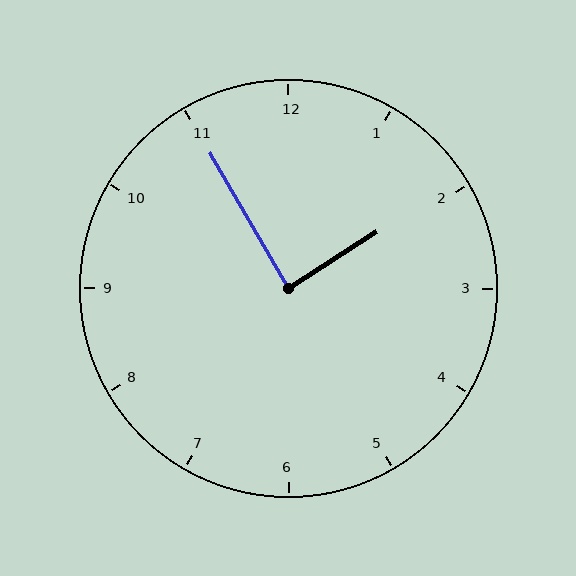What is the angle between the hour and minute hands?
Approximately 88 degrees.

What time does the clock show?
1:55.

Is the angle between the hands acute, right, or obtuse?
It is right.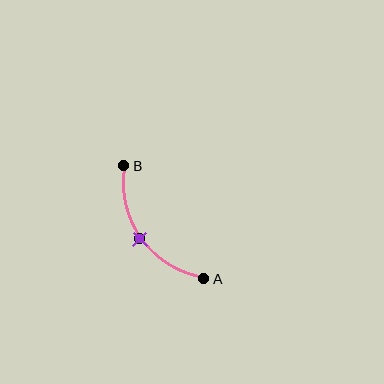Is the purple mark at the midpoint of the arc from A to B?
Yes. The purple mark lies on the arc at equal arc-length from both A and B — it is the arc midpoint.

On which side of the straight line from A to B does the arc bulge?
The arc bulges below and to the left of the straight line connecting A and B.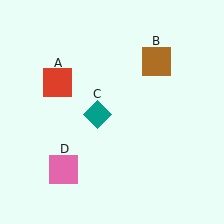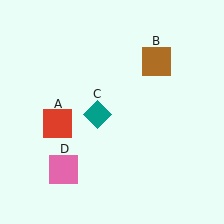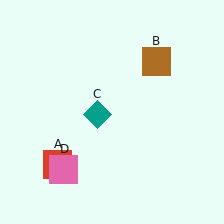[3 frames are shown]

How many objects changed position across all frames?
1 object changed position: red square (object A).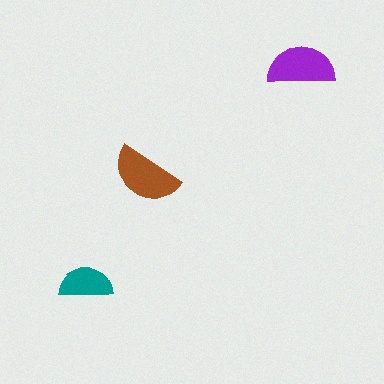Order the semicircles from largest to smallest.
the brown one, the purple one, the teal one.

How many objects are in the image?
There are 3 objects in the image.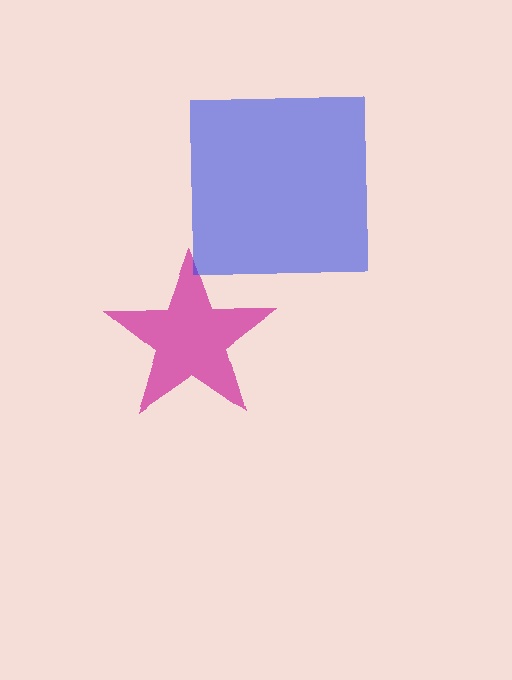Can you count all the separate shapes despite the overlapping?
Yes, there are 2 separate shapes.